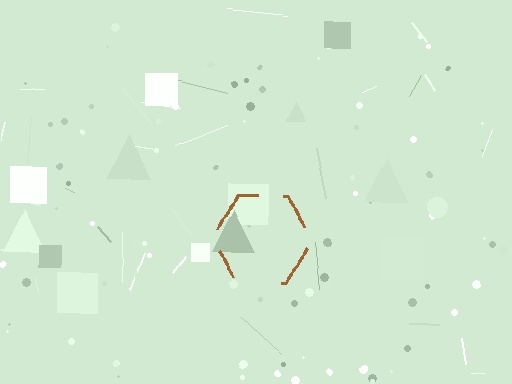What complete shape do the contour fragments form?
The contour fragments form a hexagon.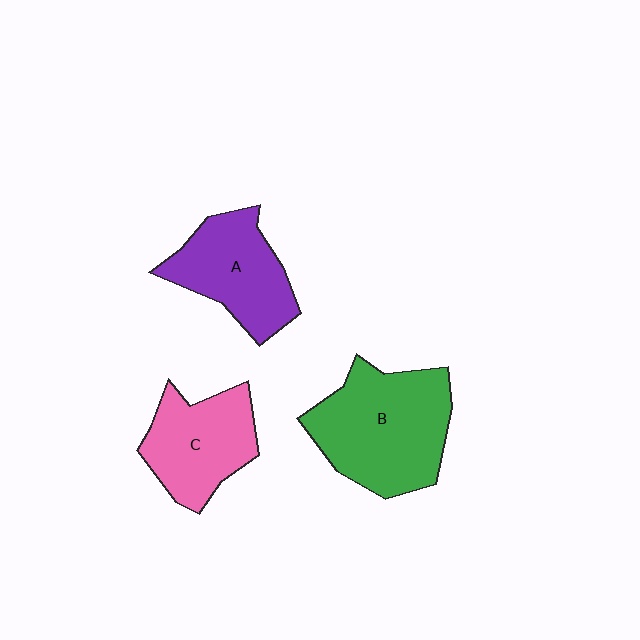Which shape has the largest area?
Shape B (green).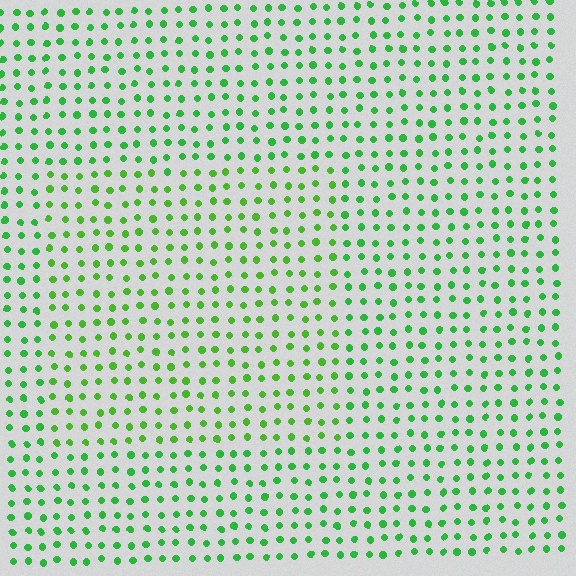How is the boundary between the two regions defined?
The boundary is defined purely by a slight shift in hue (about 20 degrees). Spacing, size, and orientation are identical on both sides.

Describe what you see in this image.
The image is filled with small green elements in a uniform arrangement. A rectangle-shaped region is visible where the elements are tinted to a slightly different hue, forming a subtle color boundary.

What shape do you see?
I see a rectangle.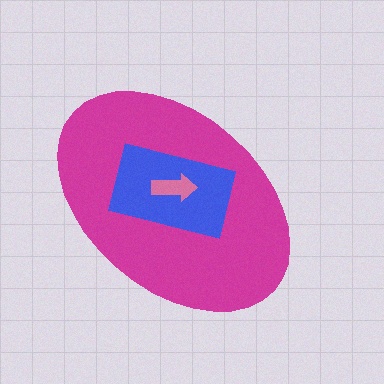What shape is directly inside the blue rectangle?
The pink arrow.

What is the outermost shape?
The magenta ellipse.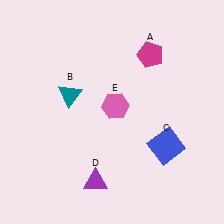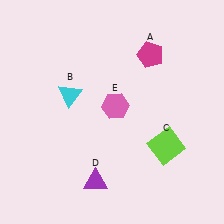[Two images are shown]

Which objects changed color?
B changed from teal to cyan. C changed from blue to lime.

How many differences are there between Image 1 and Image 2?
There are 2 differences between the two images.